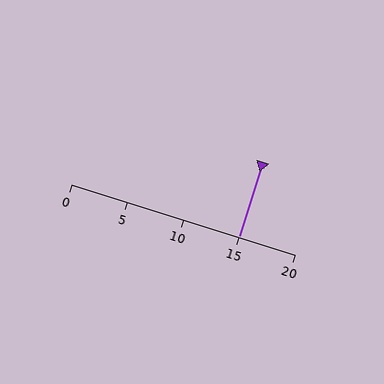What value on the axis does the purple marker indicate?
The marker indicates approximately 15.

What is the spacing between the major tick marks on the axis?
The major ticks are spaced 5 apart.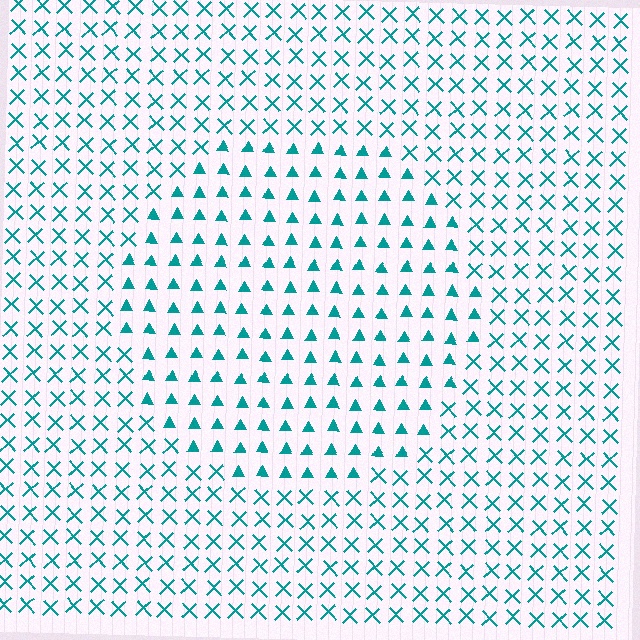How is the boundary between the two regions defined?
The boundary is defined by a change in element shape: triangles inside vs. X marks outside. All elements share the same color and spacing.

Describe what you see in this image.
The image is filled with small teal elements arranged in a uniform grid. A circle-shaped region contains triangles, while the surrounding area contains X marks. The boundary is defined purely by the change in element shape.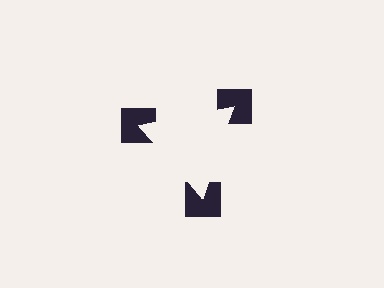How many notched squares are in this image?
There are 3 — one at each vertex of the illusory triangle.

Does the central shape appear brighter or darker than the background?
It typically appears slightly brighter than the background, even though no actual brightness change is drawn.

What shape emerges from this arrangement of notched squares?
An illusory triangle — its edges are inferred from the aligned wedge cuts in the notched squares, not physically drawn.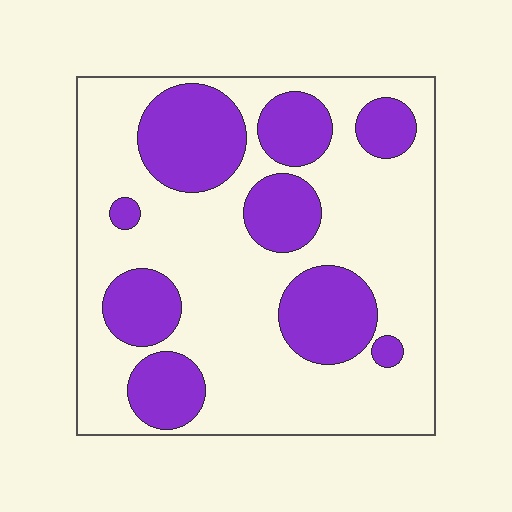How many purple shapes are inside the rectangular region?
9.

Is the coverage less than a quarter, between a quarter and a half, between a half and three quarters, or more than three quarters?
Between a quarter and a half.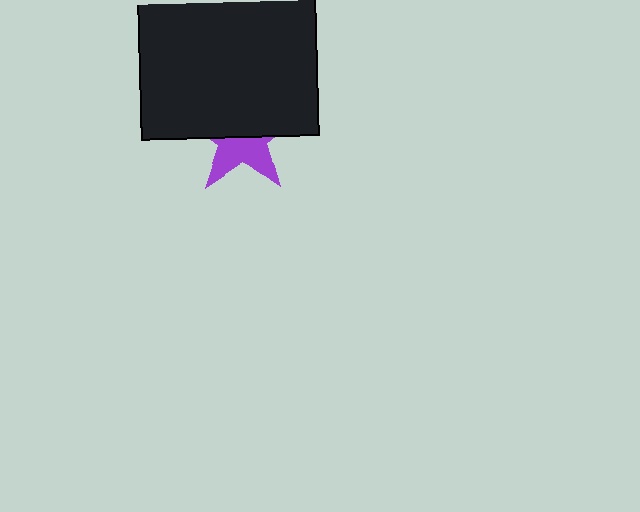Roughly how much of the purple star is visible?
A small part of it is visible (roughly 44%).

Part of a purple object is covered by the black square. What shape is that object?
It is a star.